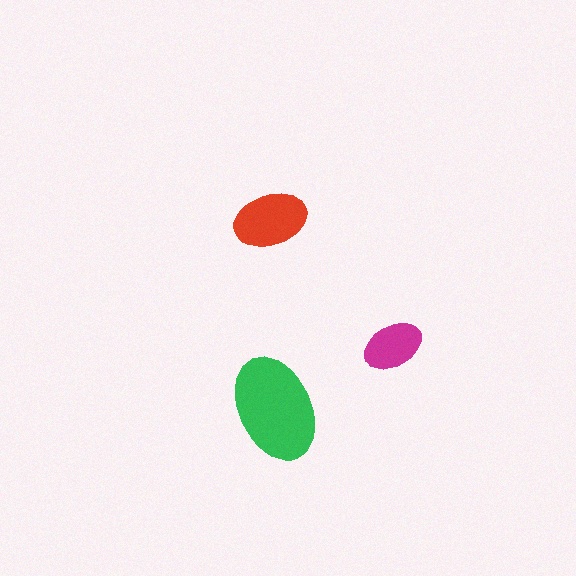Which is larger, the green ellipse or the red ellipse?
The green one.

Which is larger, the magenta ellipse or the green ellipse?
The green one.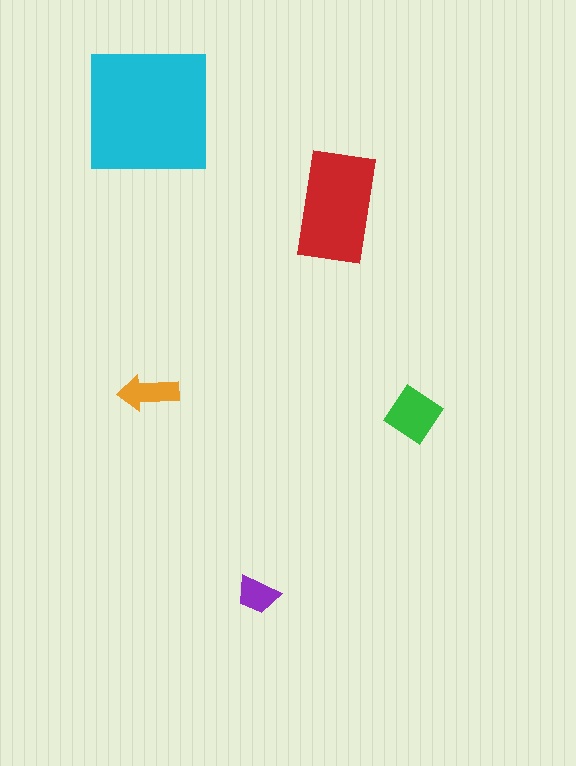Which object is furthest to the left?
The orange arrow is leftmost.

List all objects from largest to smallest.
The cyan square, the red rectangle, the green diamond, the orange arrow, the purple trapezoid.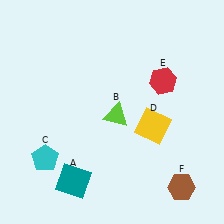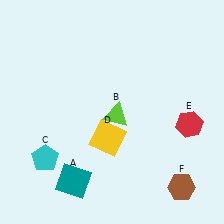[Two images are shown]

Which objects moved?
The objects that moved are: the yellow square (D), the red hexagon (E).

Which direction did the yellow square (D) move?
The yellow square (D) moved left.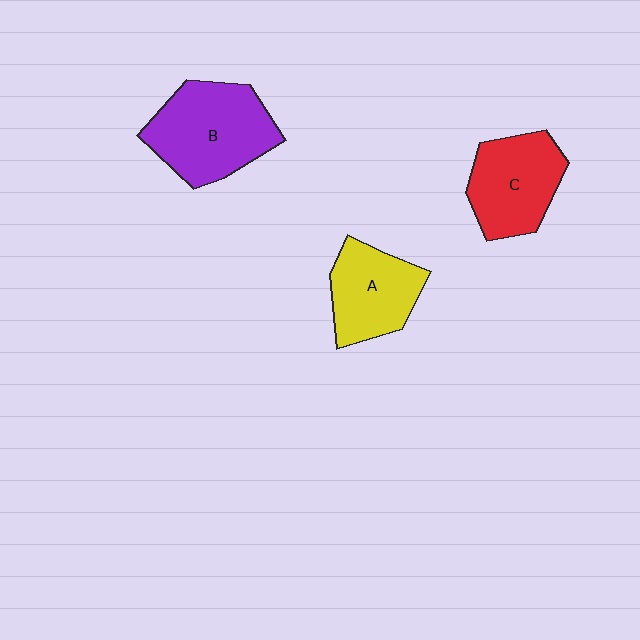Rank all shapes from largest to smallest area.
From largest to smallest: B (purple), C (red), A (yellow).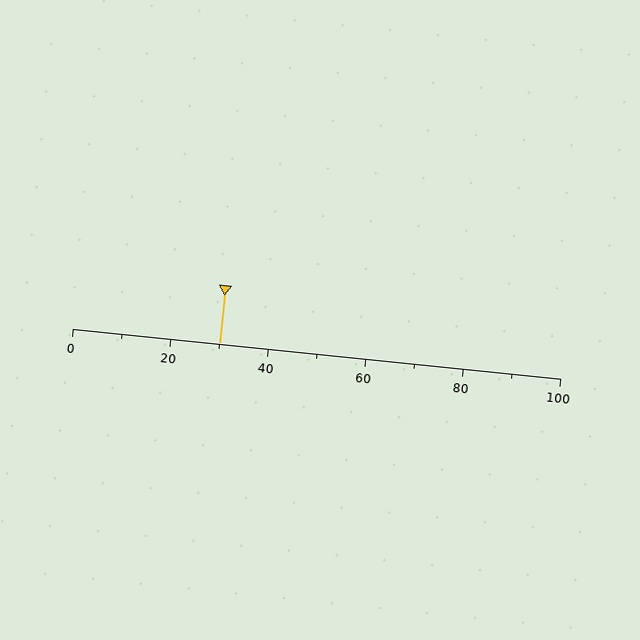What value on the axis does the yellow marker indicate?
The marker indicates approximately 30.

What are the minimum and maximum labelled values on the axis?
The axis runs from 0 to 100.